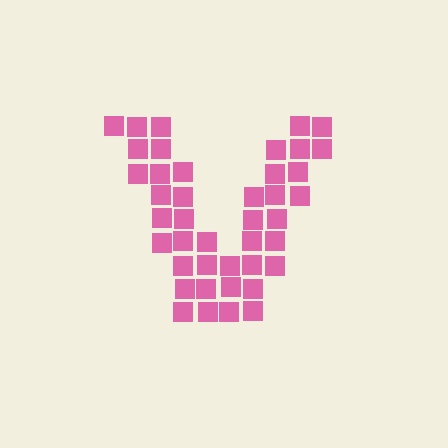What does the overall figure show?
The overall figure shows the letter V.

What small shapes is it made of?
It is made of small squares.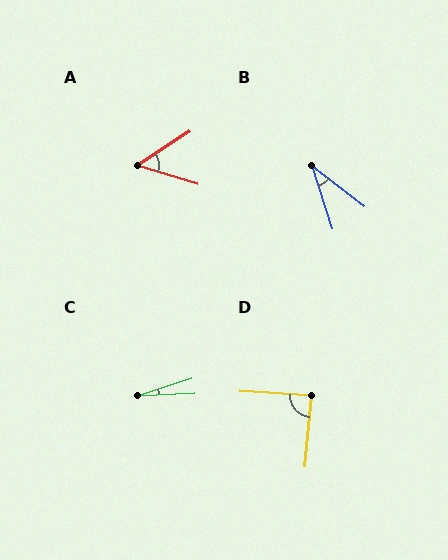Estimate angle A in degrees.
Approximately 50 degrees.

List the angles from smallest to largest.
C (15°), B (35°), A (50°), D (88°).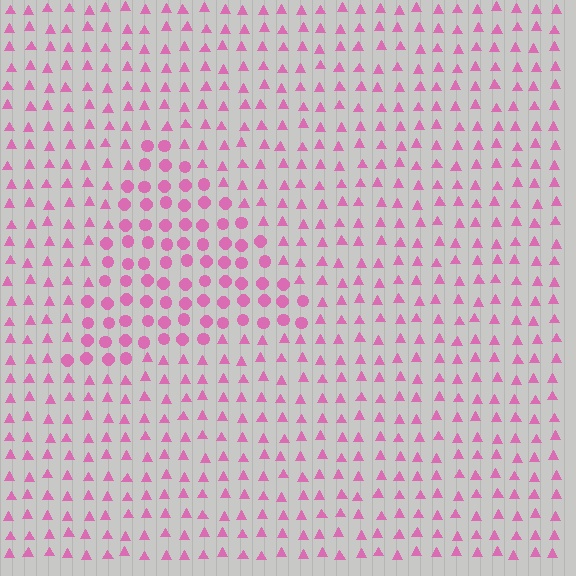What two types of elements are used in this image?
The image uses circles inside the triangle region and triangles outside it.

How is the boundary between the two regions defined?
The boundary is defined by a change in element shape: circles inside vs. triangles outside. All elements share the same color and spacing.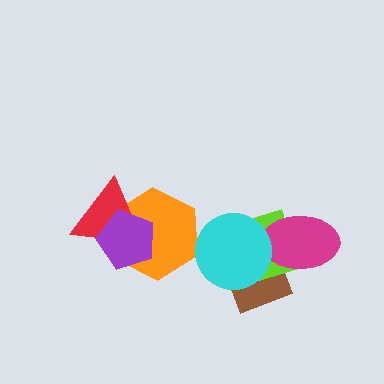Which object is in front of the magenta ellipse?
The cyan circle is in front of the magenta ellipse.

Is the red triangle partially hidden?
Yes, it is partially covered by another shape.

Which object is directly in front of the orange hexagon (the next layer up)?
The red triangle is directly in front of the orange hexagon.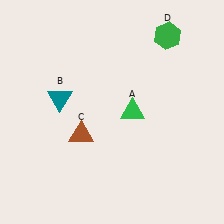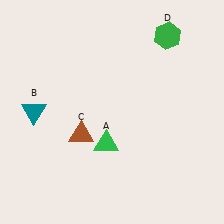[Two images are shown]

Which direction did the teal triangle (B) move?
The teal triangle (B) moved left.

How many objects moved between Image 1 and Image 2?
2 objects moved between the two images.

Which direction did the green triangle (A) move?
The green triangle (A) moved down.